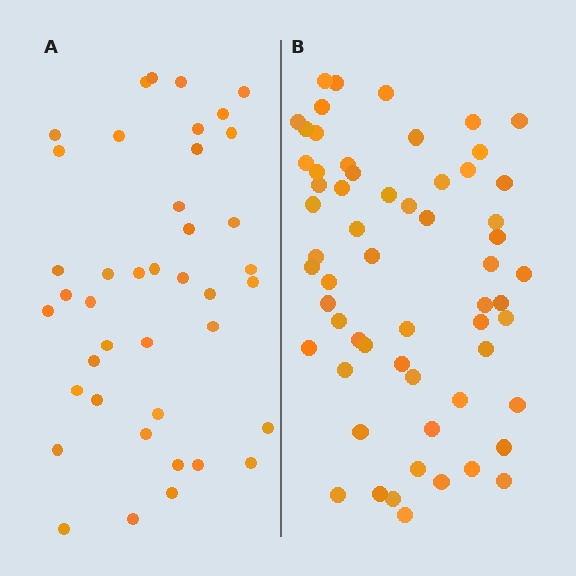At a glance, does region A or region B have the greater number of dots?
Region B (the right region) has more dots.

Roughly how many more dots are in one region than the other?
Region B has approximately 20 more dots than region A.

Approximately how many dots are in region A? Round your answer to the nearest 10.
About 40 dots. (The exact count is 41, which rounds to 40.)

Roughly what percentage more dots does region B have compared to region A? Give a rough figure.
About 45% more.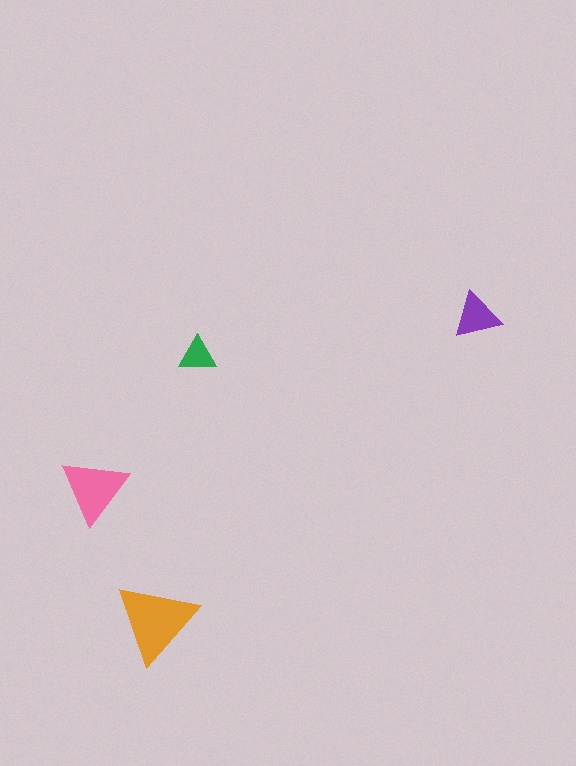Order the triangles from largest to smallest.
the orange one, the pink one, the purple one, the green one.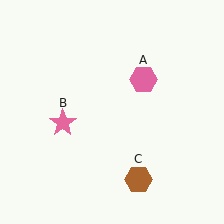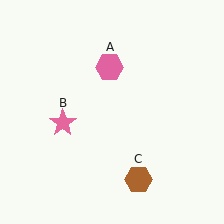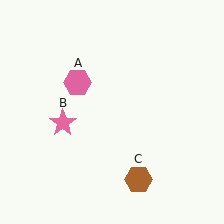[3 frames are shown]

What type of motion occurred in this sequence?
The pink hexagon (object A) rotated counterclockwise around the center of the scene.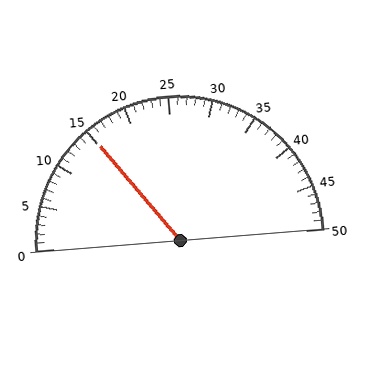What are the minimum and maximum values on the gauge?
The gauge ranges from 0 to 50.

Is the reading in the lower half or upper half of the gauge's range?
The reading is in the lower half of the range (0 to 50).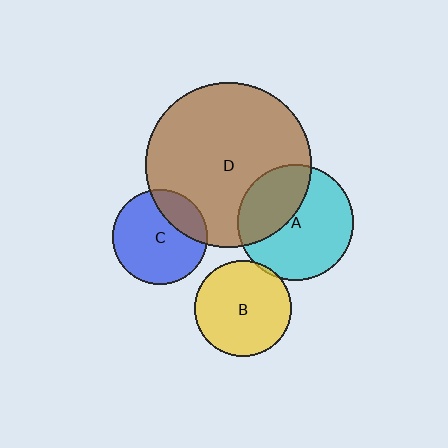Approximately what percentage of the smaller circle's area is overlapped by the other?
Approximately 25%.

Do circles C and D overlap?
Yes.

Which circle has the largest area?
Circle D (brown).